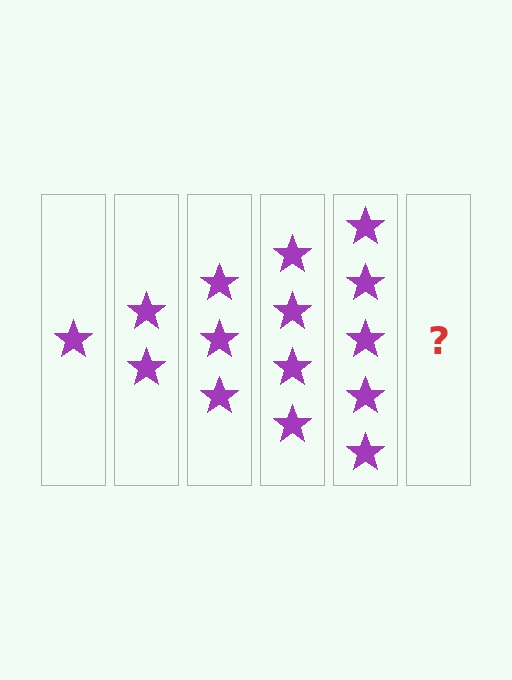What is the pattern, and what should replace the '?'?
The pattern is that each step adds one more star. The '?' should be 6 stars.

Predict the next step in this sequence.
The next step is 6 stars.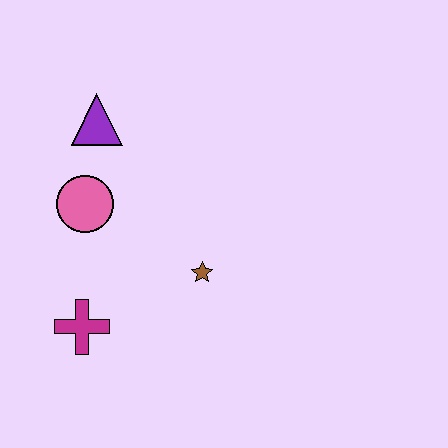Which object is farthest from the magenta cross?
The purple triangle is farthest from the magenta cross.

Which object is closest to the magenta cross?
The pink circle is closest to the magenta cross.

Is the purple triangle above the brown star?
Yes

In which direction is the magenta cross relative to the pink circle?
The magenta cross is below the pink circle.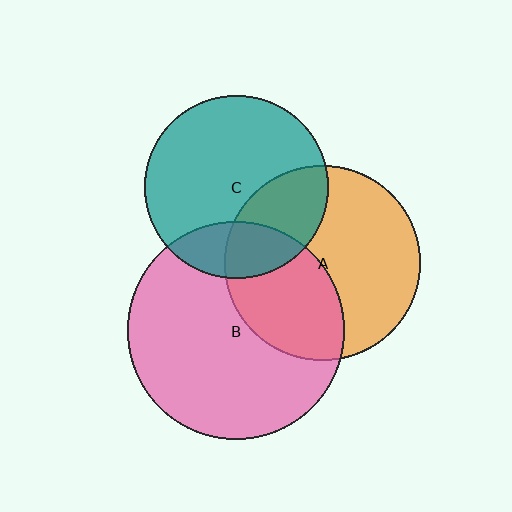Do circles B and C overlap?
Yes.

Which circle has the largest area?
Circle B (pink).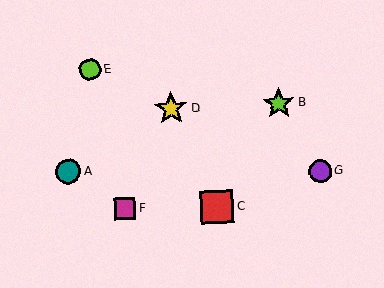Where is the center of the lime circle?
The center of the lime circle is at (90, 69).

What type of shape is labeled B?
Shape B is a lime star.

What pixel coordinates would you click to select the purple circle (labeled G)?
Click at (320, 171) to select the purple circle G.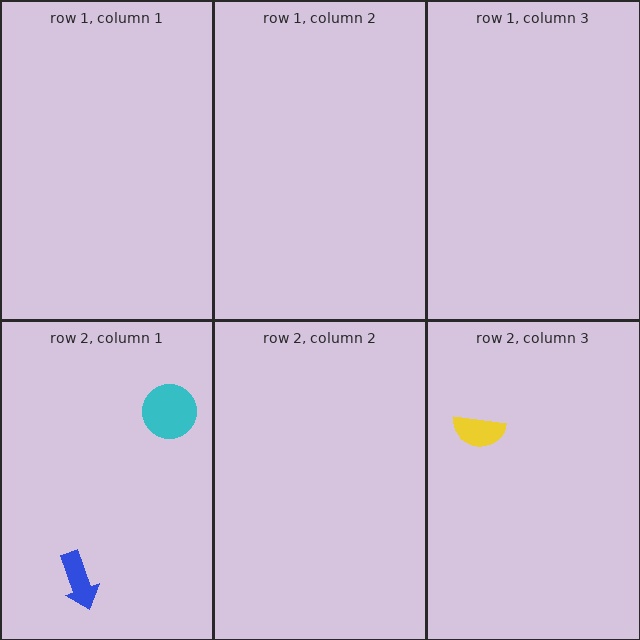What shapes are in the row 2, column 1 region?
The blue arrow, the cyan circle.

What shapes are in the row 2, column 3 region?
The yellow semicircle.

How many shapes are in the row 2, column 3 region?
1.